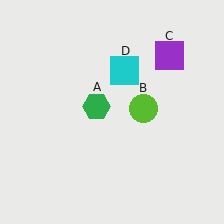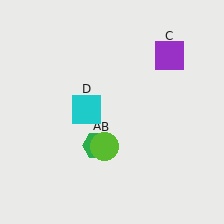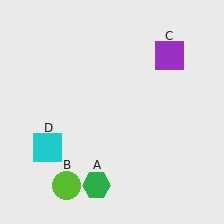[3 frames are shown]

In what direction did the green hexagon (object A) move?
The green hexagon (object A) moved down.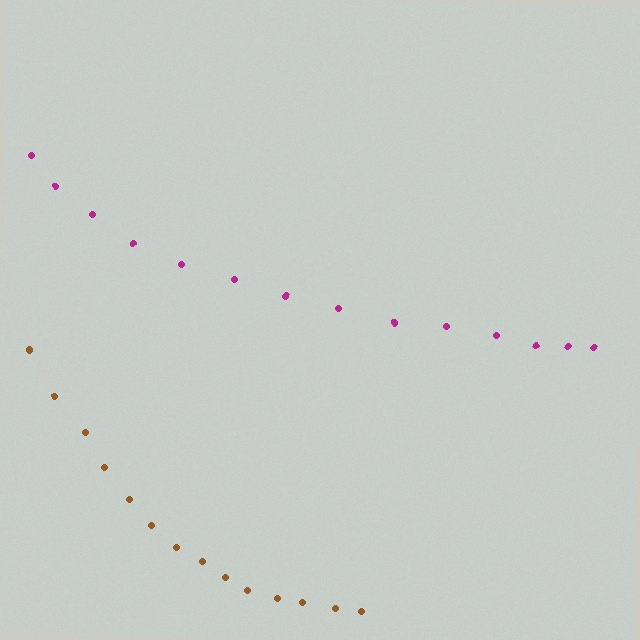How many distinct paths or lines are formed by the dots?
There are 2 distinct paths.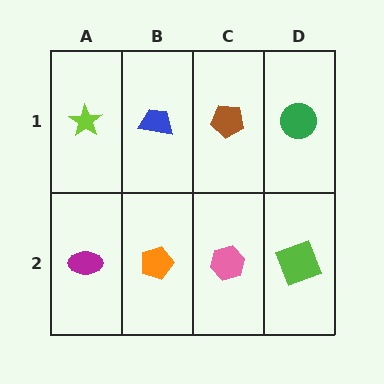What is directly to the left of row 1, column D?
A brown pentagon.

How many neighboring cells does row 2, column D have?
2.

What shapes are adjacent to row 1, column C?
A pink hexagon (row 2, column C), a blue trapezoid (row 1, column B), a green circle (row 1, column D).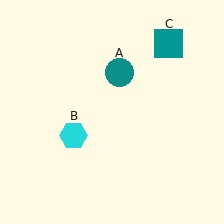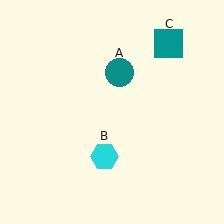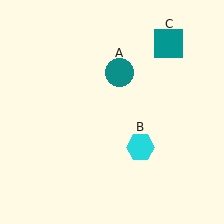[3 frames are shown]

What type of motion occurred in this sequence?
The cyan hexagon (object B) rotated counterclockwise around the center of the scene.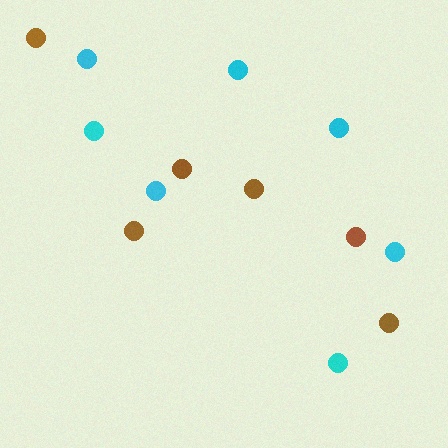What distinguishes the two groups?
There are 2 groups: one group of brown circles (6) and one group of cyan circles (7).